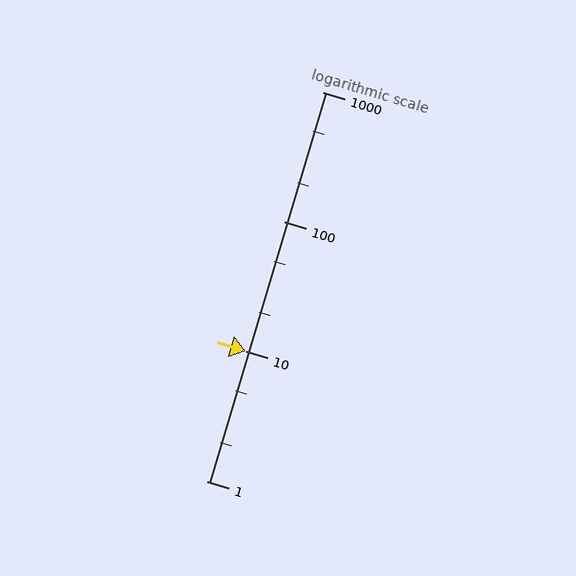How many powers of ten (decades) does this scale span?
The scale spans 3 decades, from 1 to 1000.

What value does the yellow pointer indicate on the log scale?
The pointer indicates approximately 10.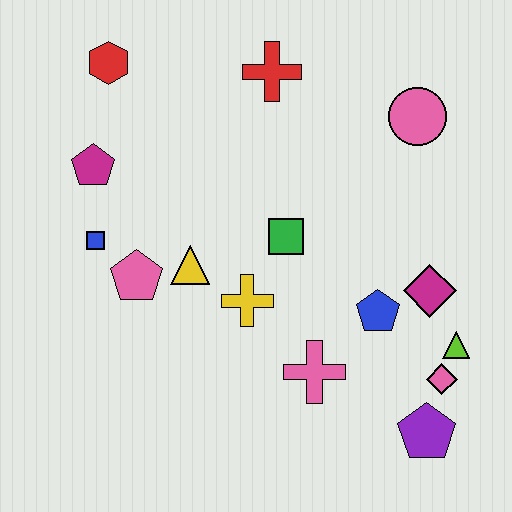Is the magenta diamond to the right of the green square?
Yes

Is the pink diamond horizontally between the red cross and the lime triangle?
Yes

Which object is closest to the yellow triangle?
The pink pentagon is closest to the yellow triangle.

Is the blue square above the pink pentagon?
Yes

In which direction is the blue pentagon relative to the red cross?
The blue pentagon is below the red cross.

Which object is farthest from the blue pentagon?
The red hexagon is farthest from the blue pentagon.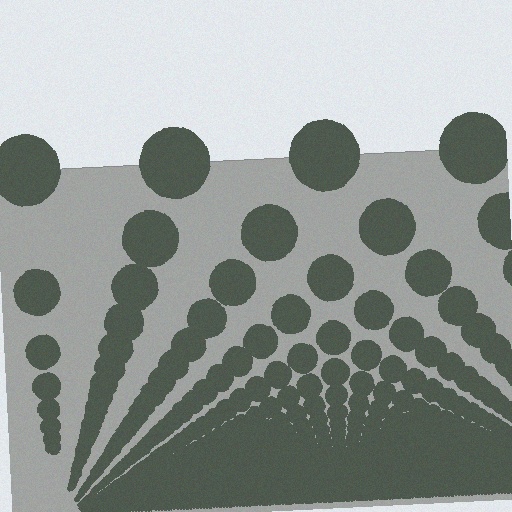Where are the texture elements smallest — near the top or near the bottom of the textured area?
Near the bottom.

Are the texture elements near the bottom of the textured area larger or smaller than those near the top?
Smaller. The gradient is inverted — elements near the bottom are smaller and denser.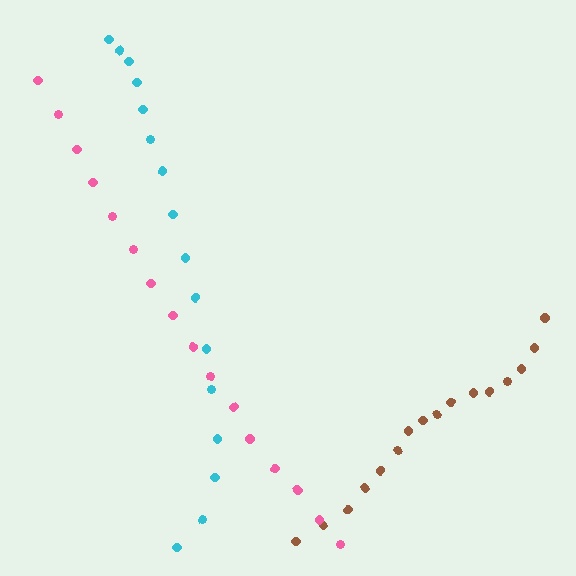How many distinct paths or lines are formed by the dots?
There are 3 distinct paths.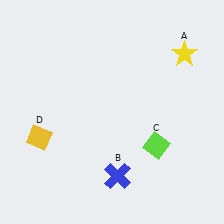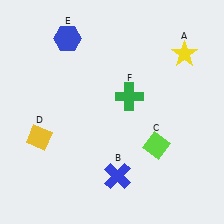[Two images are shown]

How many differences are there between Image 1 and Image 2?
There are 2 differences between the two images.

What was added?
A blue hexagon (E), a green cross (F) were added in Image 2.